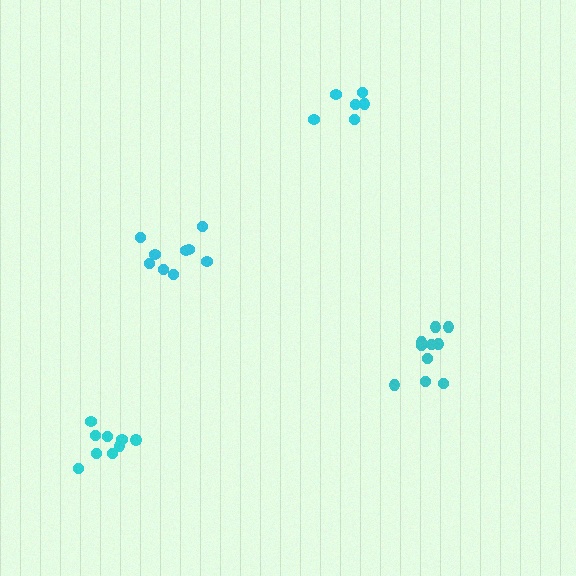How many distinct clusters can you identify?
There are 4 distinct clusters.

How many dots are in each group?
Group 1: 9 dots, Group 2: 6 dots, Group 3: 9 dots, Group 4: 10 dots (34 total).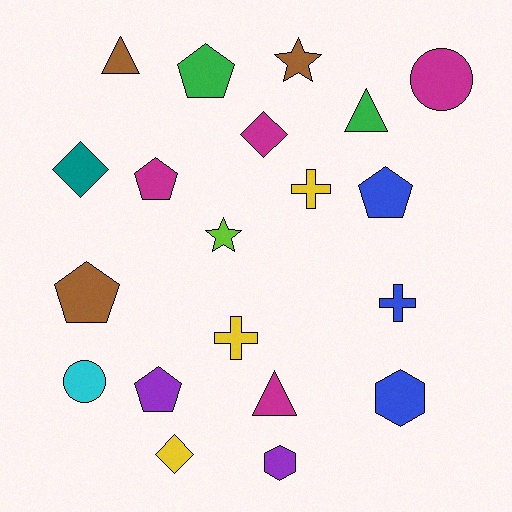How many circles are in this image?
There are 2 circles.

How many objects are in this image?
There are 20 objects.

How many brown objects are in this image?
There are 3 brown objects.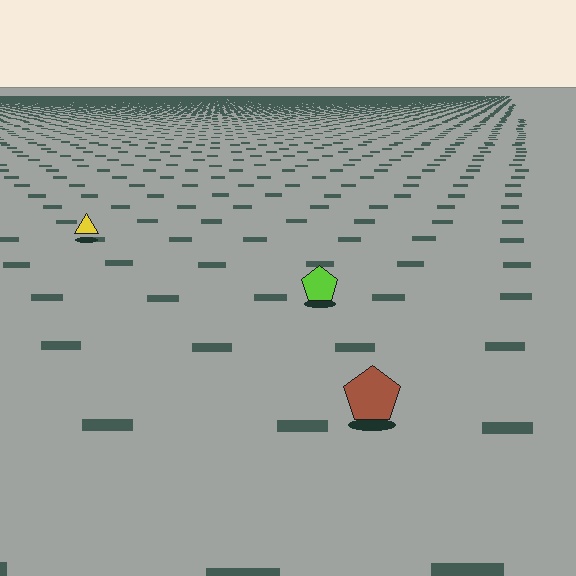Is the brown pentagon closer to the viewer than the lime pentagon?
Yes. The brown pentagon is closer — you can tell from the texture gradient: the ground texture is coarser near it.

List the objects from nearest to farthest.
From nearest to farthest: the brown pentagon, the lime pentagon, the yellow triangle.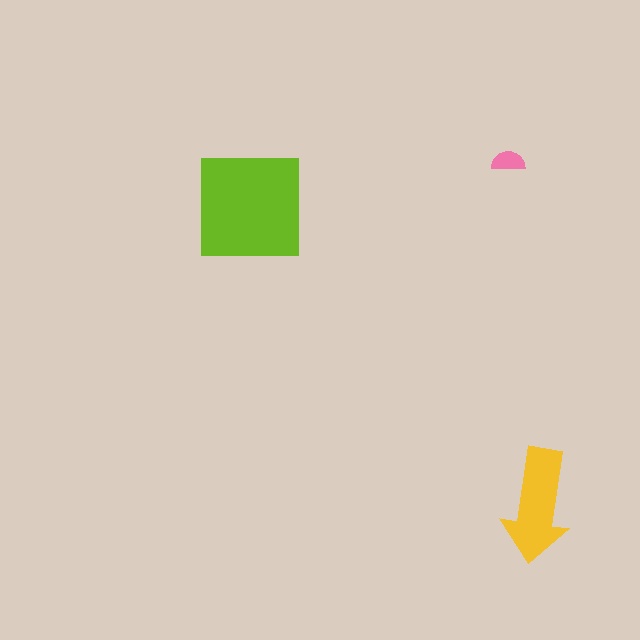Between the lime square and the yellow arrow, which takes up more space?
The lime square.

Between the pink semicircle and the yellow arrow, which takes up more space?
The yellow arrow.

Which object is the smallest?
The pink semicircle.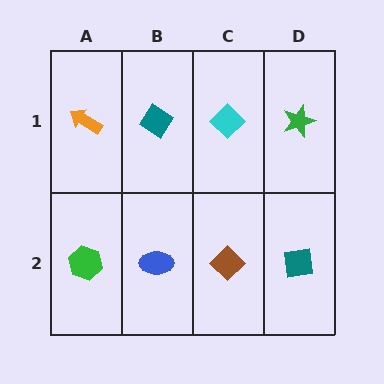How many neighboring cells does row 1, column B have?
3.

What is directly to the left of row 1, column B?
An orange arrow.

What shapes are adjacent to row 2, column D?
A green star (row 1, column D), a brown diamond (row 2, column C).